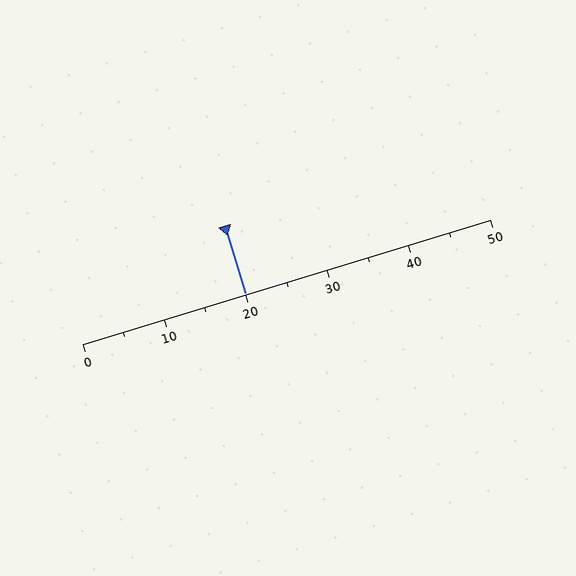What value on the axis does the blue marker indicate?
The marker indicates approximately 20.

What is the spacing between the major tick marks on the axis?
The major ticks are spaced 10 apart.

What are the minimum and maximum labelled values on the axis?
The axis runs from 0 to 50.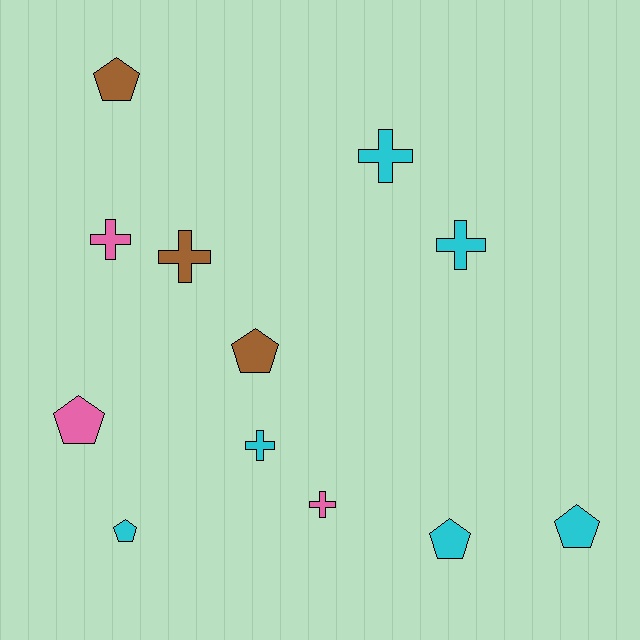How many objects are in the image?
There are 12 objects.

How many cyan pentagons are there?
There are 3 cyan pentagons.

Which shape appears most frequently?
Pentagon, with 6 objects.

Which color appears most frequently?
Cyan, with 6 objects.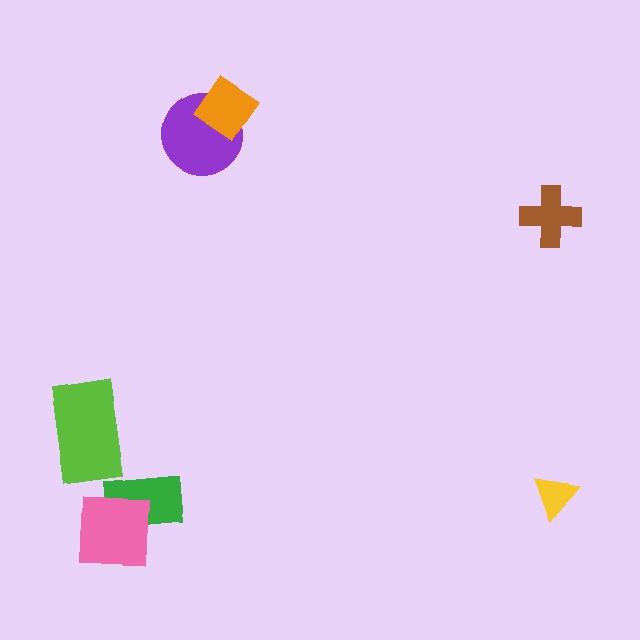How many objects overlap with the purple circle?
1 object overlaps with the purple circle.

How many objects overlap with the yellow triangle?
0 objects overlap with the yellow triangle.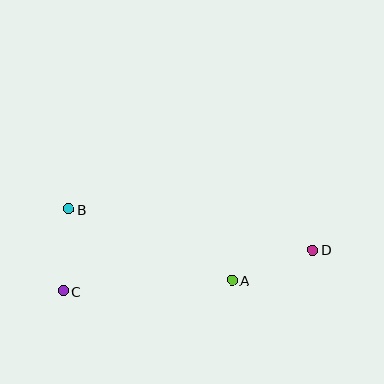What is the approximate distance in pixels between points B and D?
The distance between B and D is approximately 247 pixels.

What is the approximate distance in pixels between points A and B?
The distance between A and B is approximately 177 pixels.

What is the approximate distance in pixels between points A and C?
The distance between A and C is approximately 169 pixels.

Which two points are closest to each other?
Points B and C are closest to each other.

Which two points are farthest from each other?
Points C and D are farthest from each other.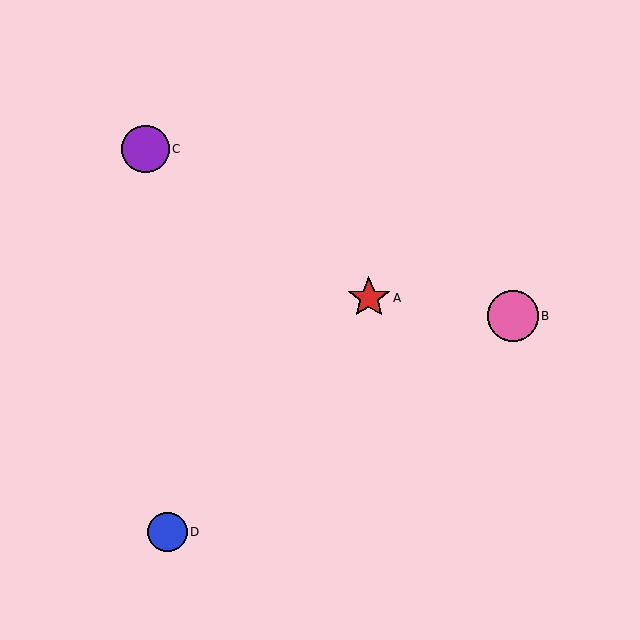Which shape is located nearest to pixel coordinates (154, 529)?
The blue circle (labeled D) at (167, 532) is nearest to that location.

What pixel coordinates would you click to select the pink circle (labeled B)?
Click at (513, 316) to select the pink circle B.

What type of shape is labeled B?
Shape B is a pink circle.